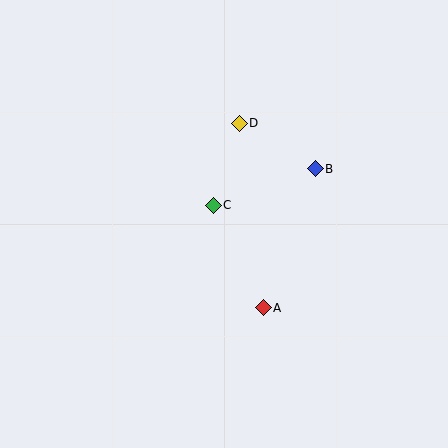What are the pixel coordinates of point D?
Point D is at (239, 123).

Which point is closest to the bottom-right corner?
Point A is closest to the bottom-right corner.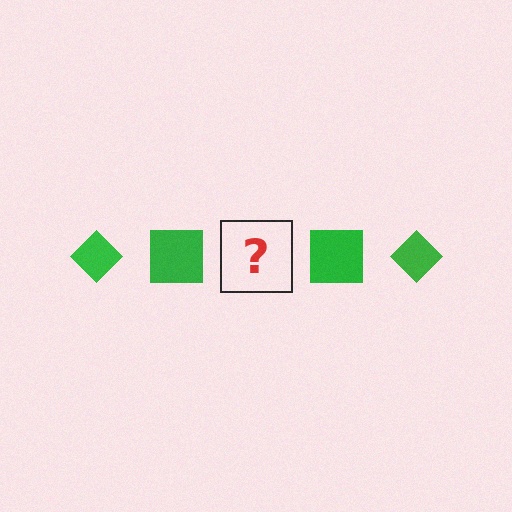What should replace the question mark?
The question mark should be replaced with a green diamond.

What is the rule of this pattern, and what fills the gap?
The rule is that the pattern cycles through diamond, square shapes in green. The gap should be filled with a green diamond.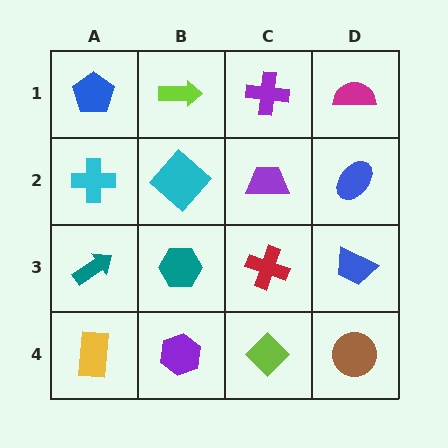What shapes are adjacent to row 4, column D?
A blue trapezoid (row 3, column D), a lime diamond (row 4, column C).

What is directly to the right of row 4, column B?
A lime diamond.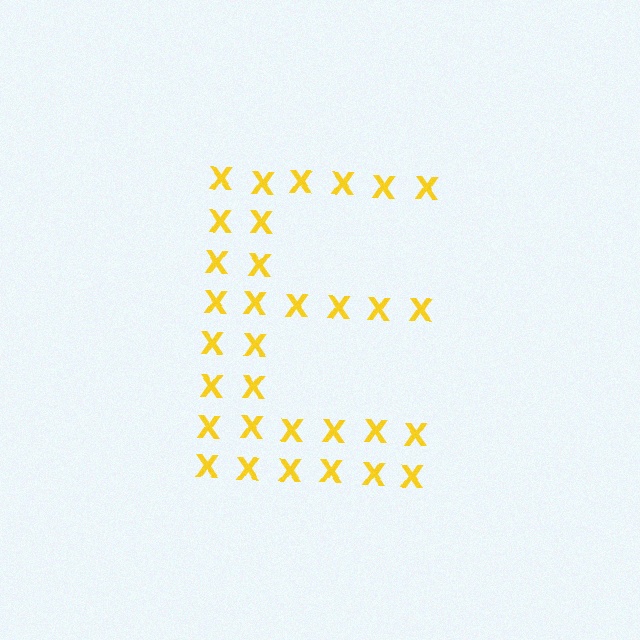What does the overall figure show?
The overall figure shows the letter E.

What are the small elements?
The small elements are letter X's.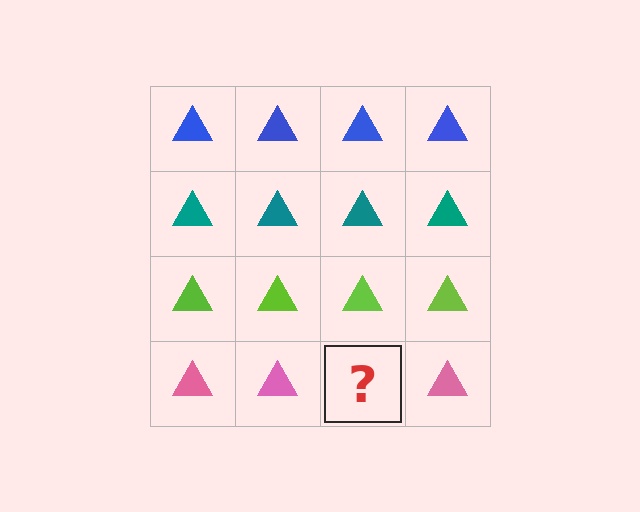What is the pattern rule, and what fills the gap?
The rule is that each row has a consistent color. The gap should be filled with a pink triangle.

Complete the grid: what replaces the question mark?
The question mark should be replaced with a pink triangle.